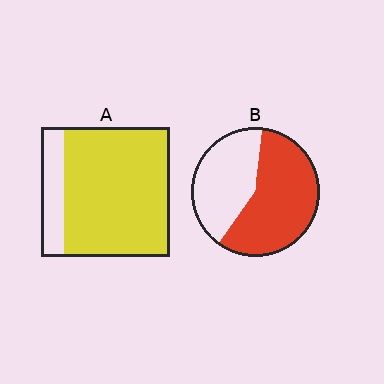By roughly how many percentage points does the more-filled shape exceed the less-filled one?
By roughly 25 percentage points (A over B).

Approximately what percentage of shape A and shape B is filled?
A is approximately 80% and B is approximately 60%.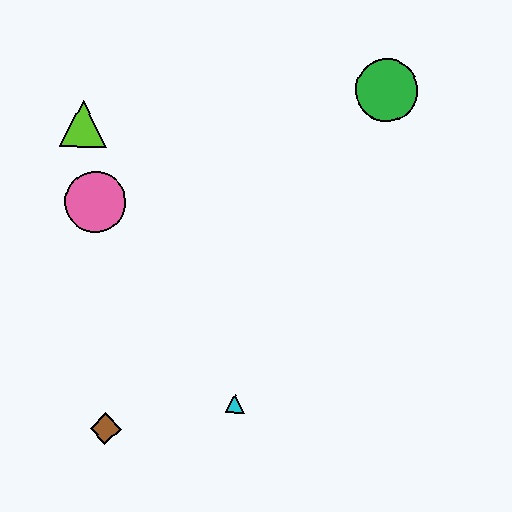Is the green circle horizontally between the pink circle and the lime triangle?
No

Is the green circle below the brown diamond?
No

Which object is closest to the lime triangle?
The pink circle is closest to the lime triangle.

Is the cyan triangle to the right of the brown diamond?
Yes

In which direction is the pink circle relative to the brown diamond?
The pink circle is above the brown diamond.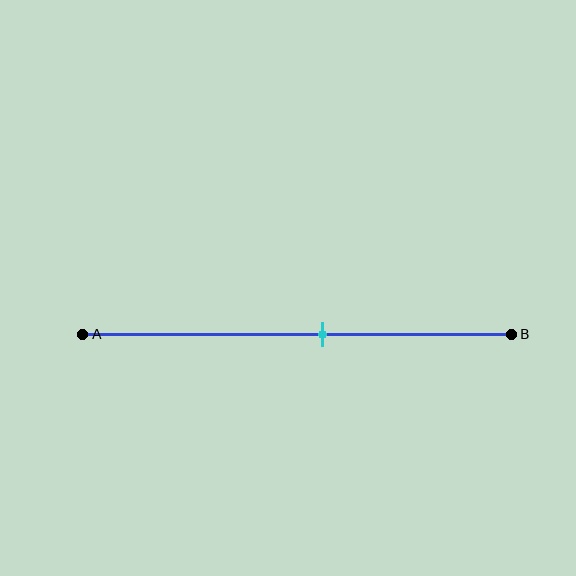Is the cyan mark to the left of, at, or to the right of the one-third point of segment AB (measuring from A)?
The cyan mark is to the right of the one-third point of segment AB.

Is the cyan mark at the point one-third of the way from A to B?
No, the mark is at about 55% from A, not at the 33% one-third point.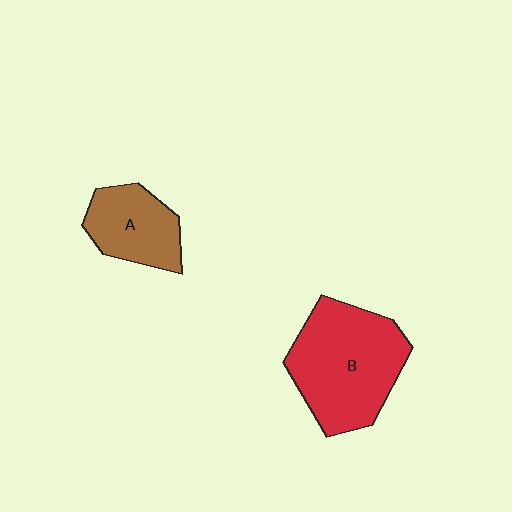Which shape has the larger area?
Shape B (red).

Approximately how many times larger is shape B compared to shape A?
Approximately 1.8 times.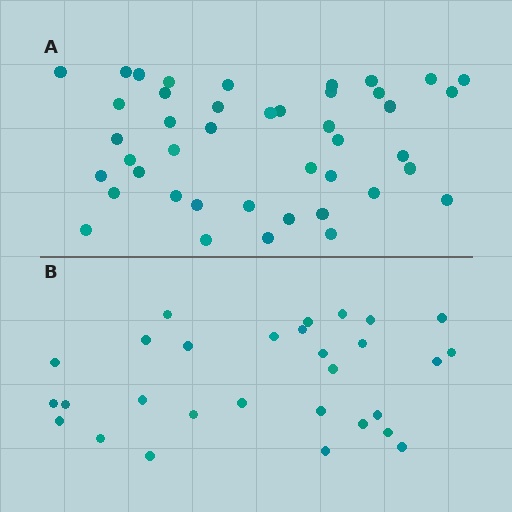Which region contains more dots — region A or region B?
Region A (the top region) has more dots.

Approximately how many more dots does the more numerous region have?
Region A has approximately 15 more dots than region B.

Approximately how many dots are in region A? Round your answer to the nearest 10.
About 40 dots. (The exact count is 43, which rounds to 40.)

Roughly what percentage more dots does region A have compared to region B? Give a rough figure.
About 50% more.